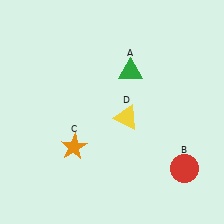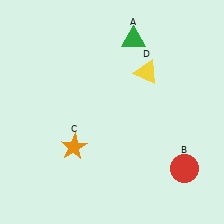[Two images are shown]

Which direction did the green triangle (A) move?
The green triangle (A) moved up.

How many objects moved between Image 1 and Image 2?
2 objects moved between the two images.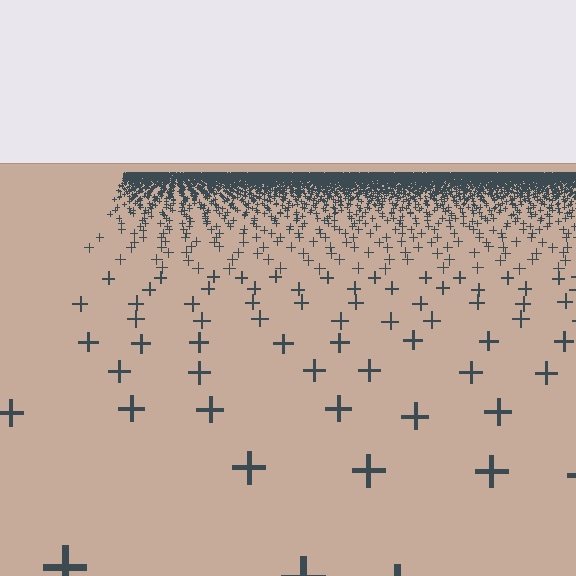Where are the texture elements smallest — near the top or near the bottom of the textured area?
Near the top.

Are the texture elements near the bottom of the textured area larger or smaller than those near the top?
Larger. Near the bottom, elements are closer to the viewer and appear at a bigger on-screen size.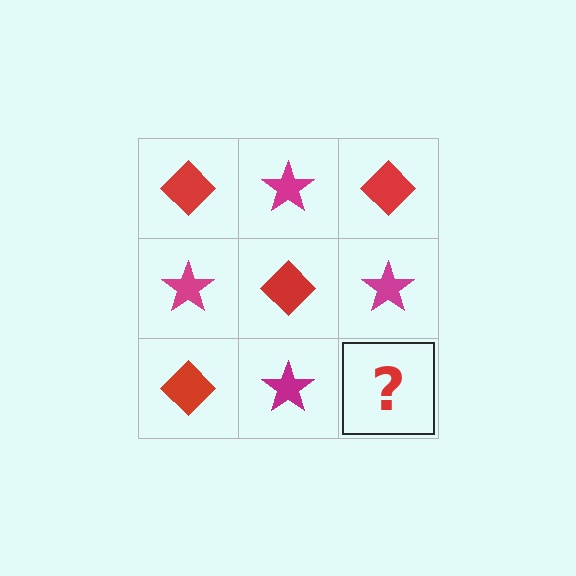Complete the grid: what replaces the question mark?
The question mark should be replaced with a red diamond.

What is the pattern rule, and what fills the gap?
The rule is that it alternates red diamond and magenta star in a checkerboard pattern. The gap should be filled with a red diamond.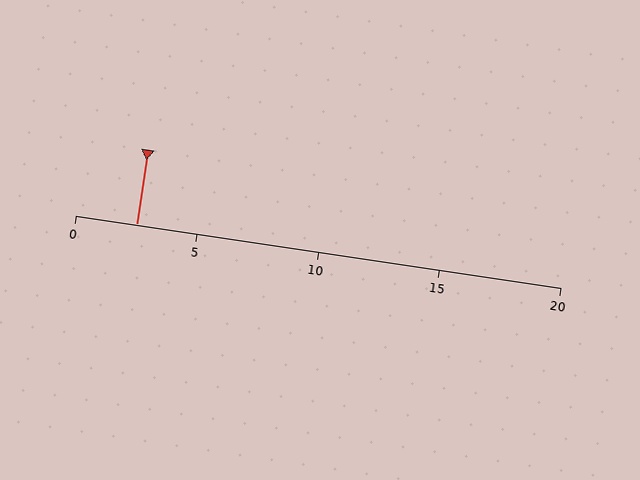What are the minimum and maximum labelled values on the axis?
The axis runs from 0 to 20.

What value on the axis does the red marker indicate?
The marker indicates approximately 2.5.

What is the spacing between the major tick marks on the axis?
The major ticks are spaced 5 apart.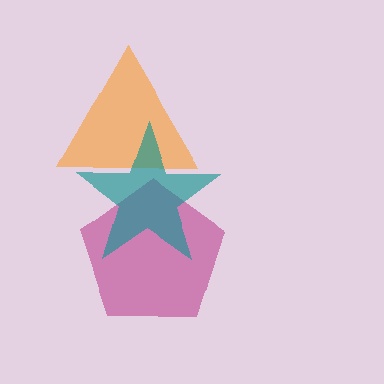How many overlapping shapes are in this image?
There are 3 overlapping shapes in the image.